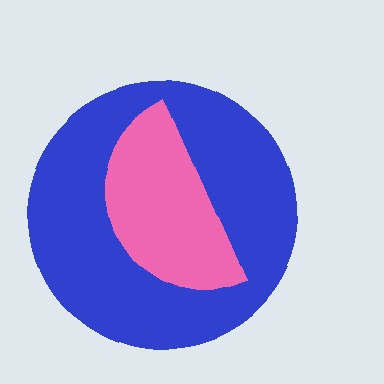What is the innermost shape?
The pink semicircle.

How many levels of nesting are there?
2.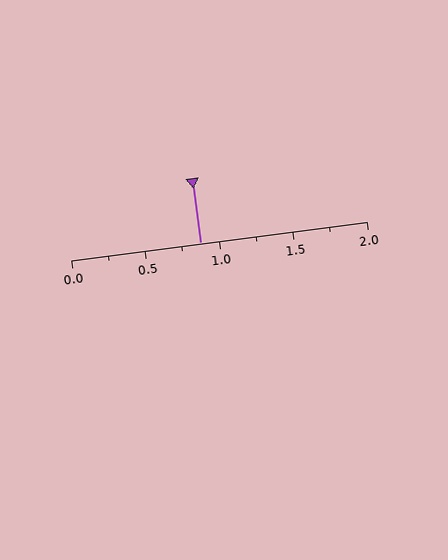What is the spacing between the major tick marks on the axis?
The major ticks are spaced 0.5 apart.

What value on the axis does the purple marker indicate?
The marker indicates approximately 0.88.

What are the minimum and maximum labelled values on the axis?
The axis runs from 0.0 to 2.0.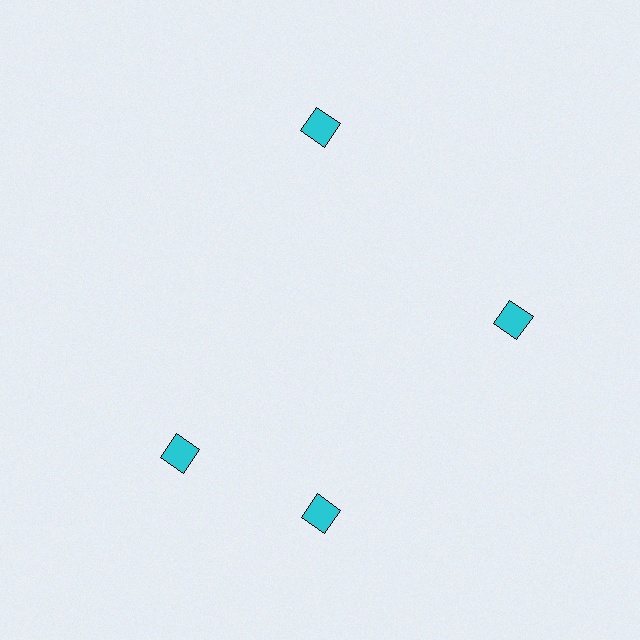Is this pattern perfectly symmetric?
No. The 4 cyan diamonds are arranged in a ring, but one element near the 9 o'clock position is rotated out of alignment along the ring, breaking the 4-fold rotational symmetry.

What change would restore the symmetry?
The symmetry would be restored by rotating it back into even spacing with its neighbors so that all 4 diamonds sit at equal angles and equal distance from the center.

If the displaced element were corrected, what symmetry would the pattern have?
It would have 4-fold rotational symmetry — the pattern would map onto itself every 90 degrees.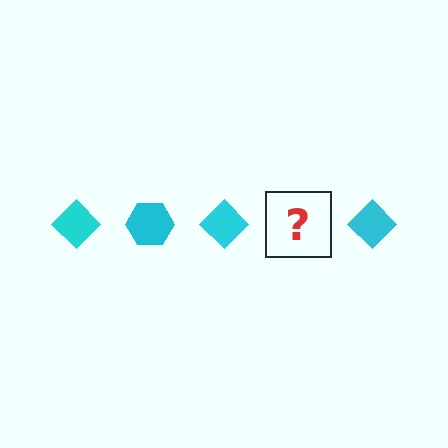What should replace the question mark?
The question mark should be replaced with a cyan hexagon.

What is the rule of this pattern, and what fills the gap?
The rule is that the pattern cycles through diamond, hexagon shapes in cyan. The gap should be filled with a cyan hexagon.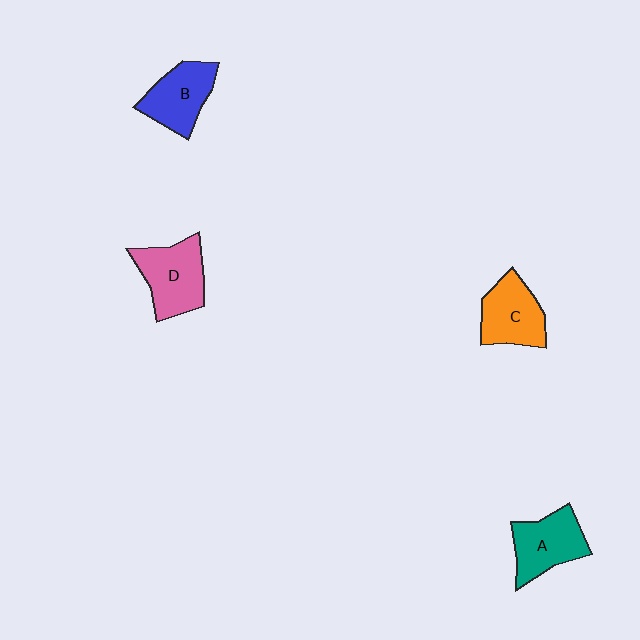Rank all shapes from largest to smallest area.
From largest to smallest: D (pink), A (teal), C (orange), B (blue).